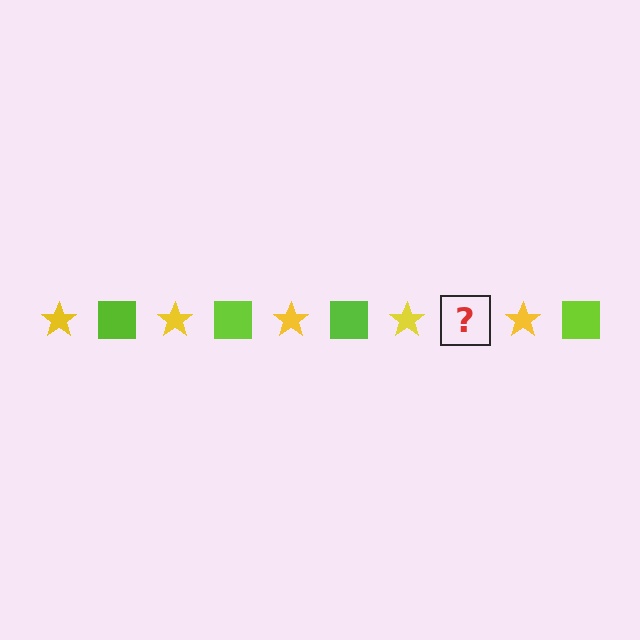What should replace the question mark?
The question mark should be replaced with a lime square.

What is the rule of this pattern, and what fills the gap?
The rule is that the pattern alternates between yellow star and lime square. The gap should be filled with a lime square.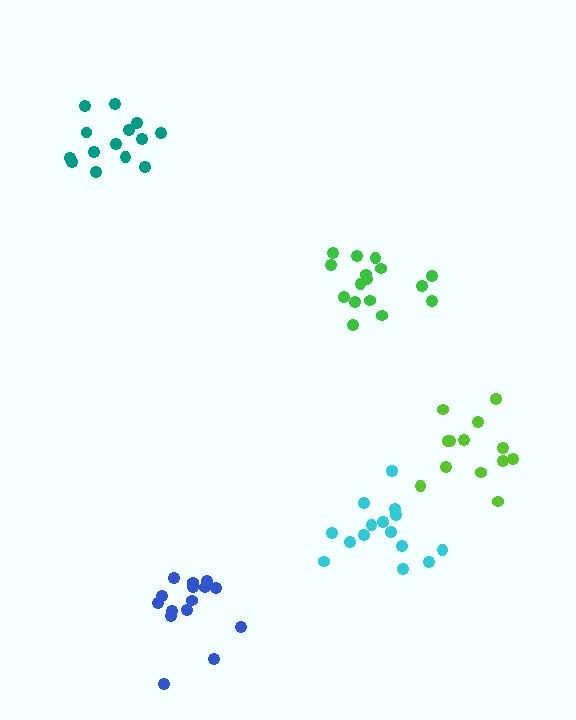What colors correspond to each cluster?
The clusters are colored: green, cyan, teal, blue, lime.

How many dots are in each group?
Group 1: 16 dots, Group 2: 15 dots, Group 3: 14 dots, Group 4: 15 dots, Group 5: 13 dots (73 total).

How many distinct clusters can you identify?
There are 5 distinct clusters.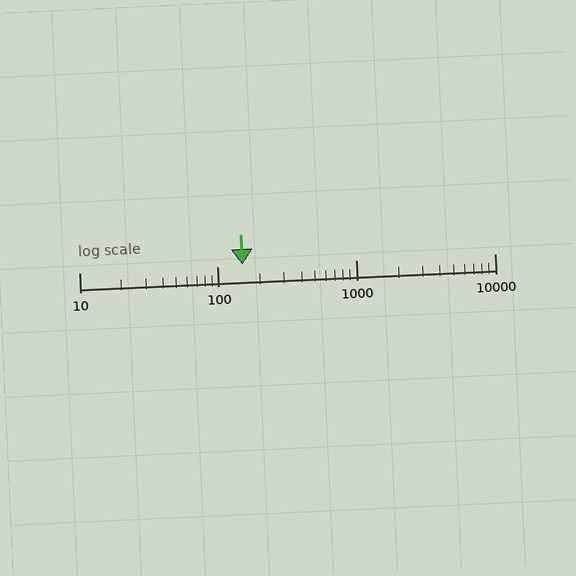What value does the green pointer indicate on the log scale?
The pointer indicates approximately 150.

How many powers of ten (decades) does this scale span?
The scale spans 3 decades, from 10 to 10000.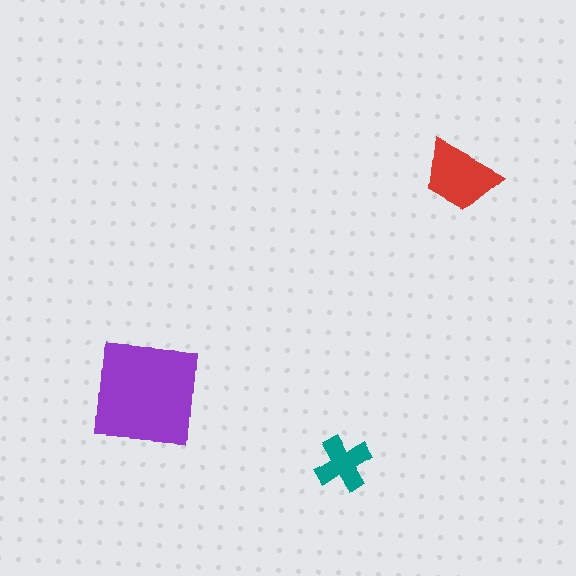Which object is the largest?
The purple square.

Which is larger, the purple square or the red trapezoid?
The purple square.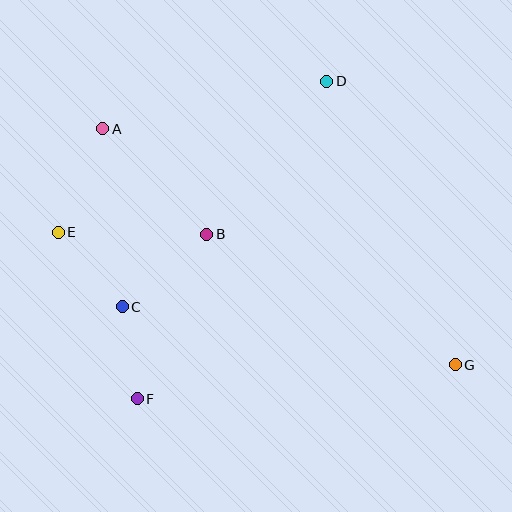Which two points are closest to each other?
Points C and F are closest to each other.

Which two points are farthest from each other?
Points A and G are farthest from each other.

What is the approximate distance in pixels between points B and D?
The distance between B and D is approximately 194 pixels.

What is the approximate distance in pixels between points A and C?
The distance between A and C is approximately 179 pixels.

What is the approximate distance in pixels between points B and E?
The distance between B and E is approximately 149 pixels.